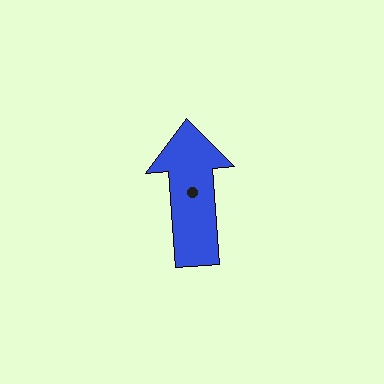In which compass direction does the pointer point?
North.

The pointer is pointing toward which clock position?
Roughly 12 o'clock.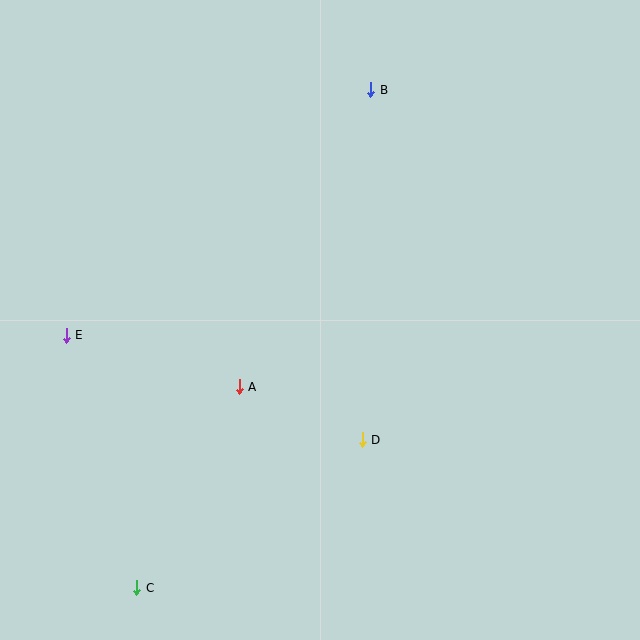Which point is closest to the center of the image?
Point A at (239, 387) is closest to the center.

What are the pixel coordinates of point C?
Point C is at (137, 588).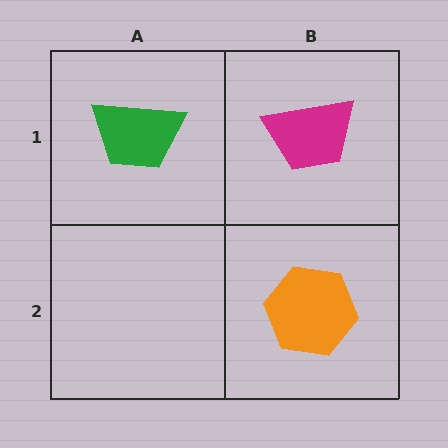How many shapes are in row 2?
1 shape.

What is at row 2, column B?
An orange hexagon.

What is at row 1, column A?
A green trapezoid.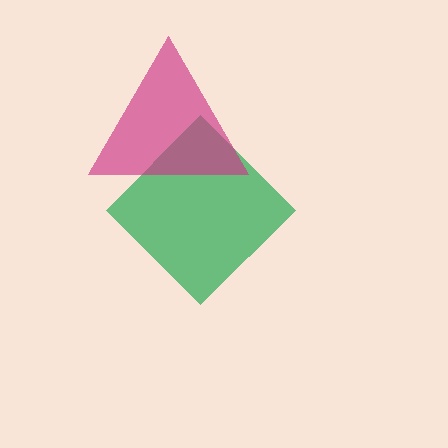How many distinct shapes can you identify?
There are 2 distinct shapes: a green diamond, a magenta triangle.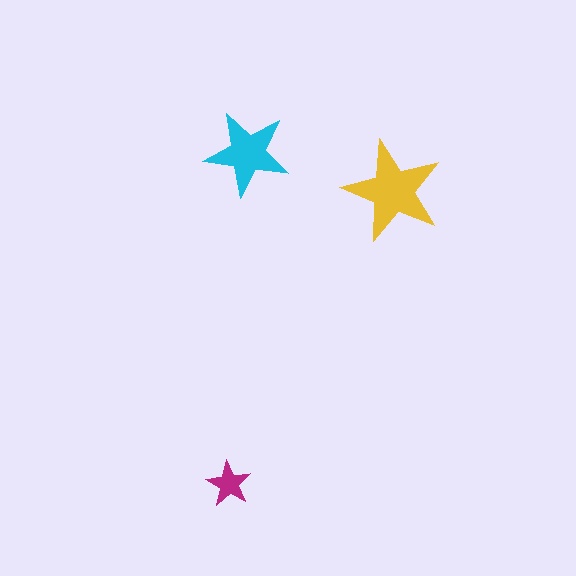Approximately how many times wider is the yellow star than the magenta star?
About 2 times wider.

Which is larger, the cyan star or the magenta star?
The cyan one.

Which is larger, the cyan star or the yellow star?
The yellow one.